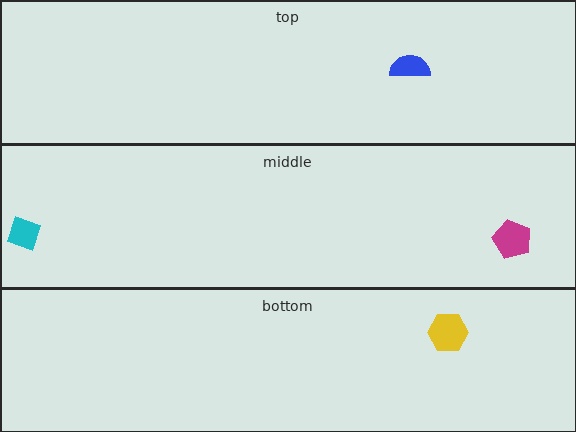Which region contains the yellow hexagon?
The bottom region.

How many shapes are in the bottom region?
1.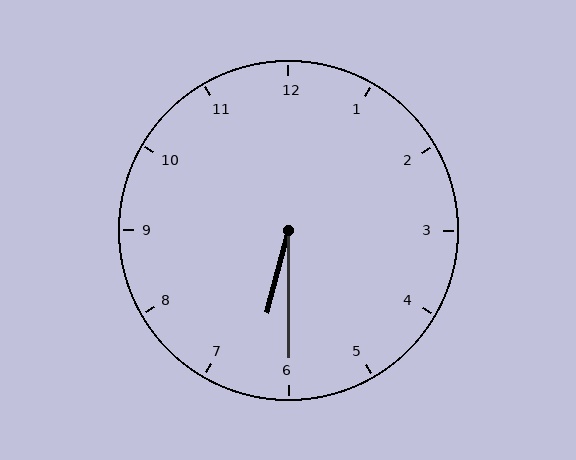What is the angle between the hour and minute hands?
Approximately 15 degrees.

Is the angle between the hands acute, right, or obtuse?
It is acute.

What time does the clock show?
6:30.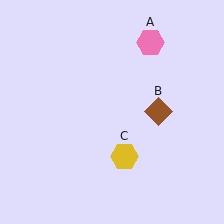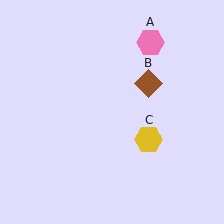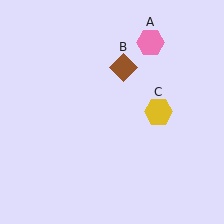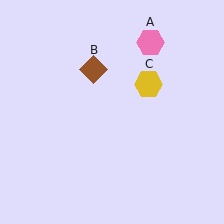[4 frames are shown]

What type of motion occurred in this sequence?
The brown diamond (object B), yellow hexagon (object C) rotated counterclockwise around the center of the scene.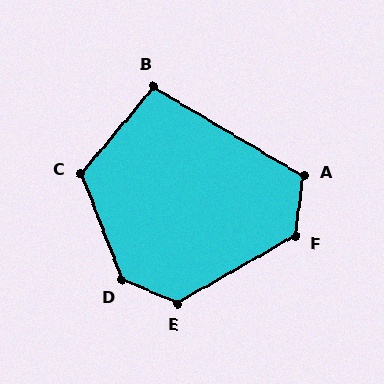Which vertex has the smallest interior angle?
B, at approximately 99 degrees.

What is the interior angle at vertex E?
Approximately 127 degrees (obtuse).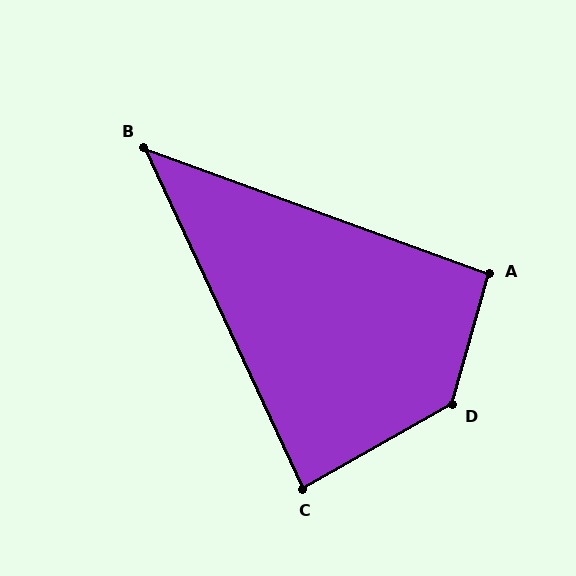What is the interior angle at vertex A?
Approximately 95 degrees (approximately right).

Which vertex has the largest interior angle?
D, at approximately 135 degrees.